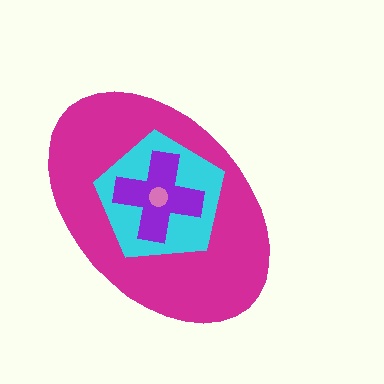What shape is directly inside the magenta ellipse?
The cyan pentagon.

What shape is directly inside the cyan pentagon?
The purple cross.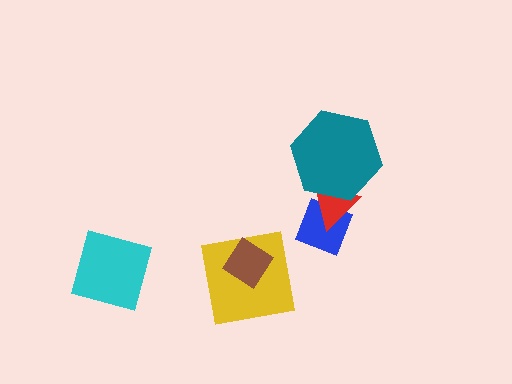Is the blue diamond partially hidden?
Yes, it is partially covered by another shape.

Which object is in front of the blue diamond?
The red triangle is in front of the blue diamond.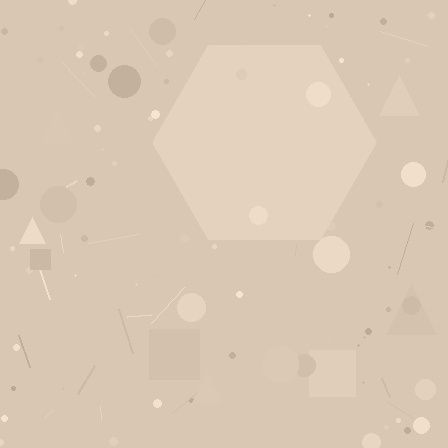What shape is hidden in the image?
A hexagon is hidden in the image.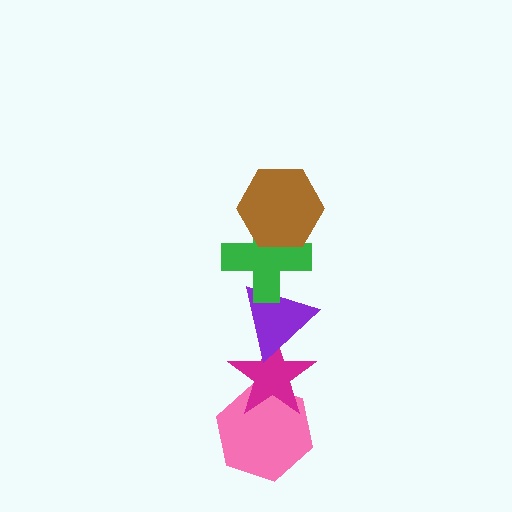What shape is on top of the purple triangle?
The green cross is on top of the purple triangle.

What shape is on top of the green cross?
The brown hexagon is on top of the green cross.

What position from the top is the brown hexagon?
The brown hexagon is 1st from the top.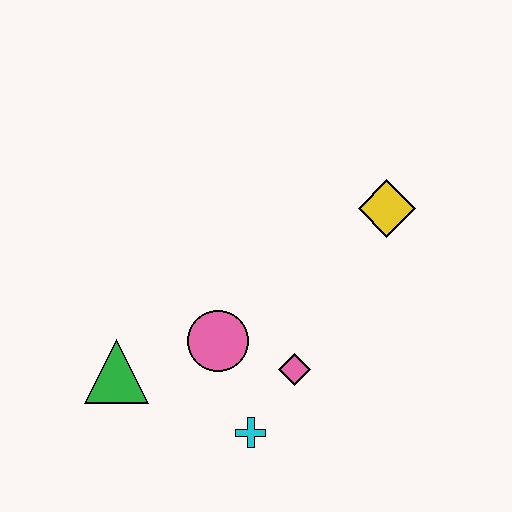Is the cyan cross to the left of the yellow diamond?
Yes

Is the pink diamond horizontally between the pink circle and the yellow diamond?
Yes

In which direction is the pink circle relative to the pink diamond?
The pink circle is to the left of the pink diamond.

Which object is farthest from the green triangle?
The yellow diamond is farthest from the green triangle.